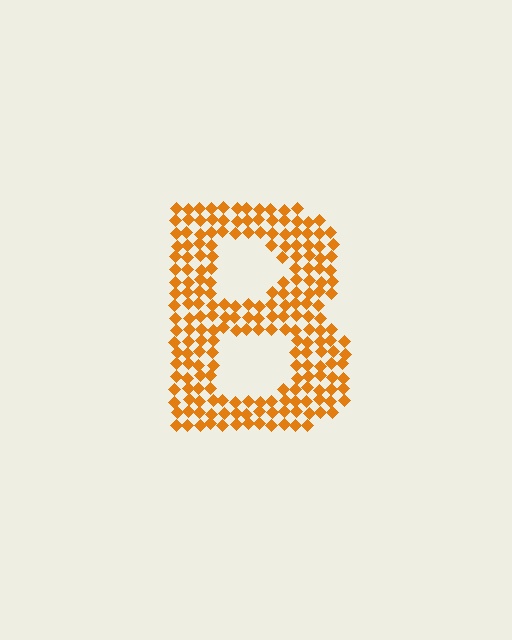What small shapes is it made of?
It is made of small diamonds.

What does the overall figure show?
The overall figure shows the letter B.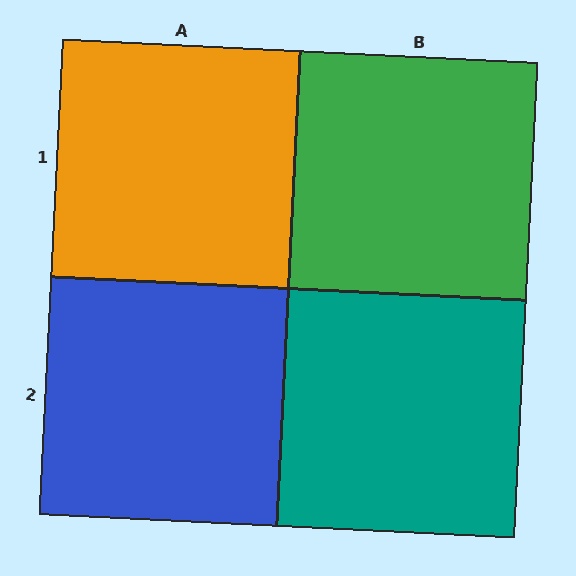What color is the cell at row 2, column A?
Blue.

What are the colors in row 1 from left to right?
Orange, green.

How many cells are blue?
1 cell is blue.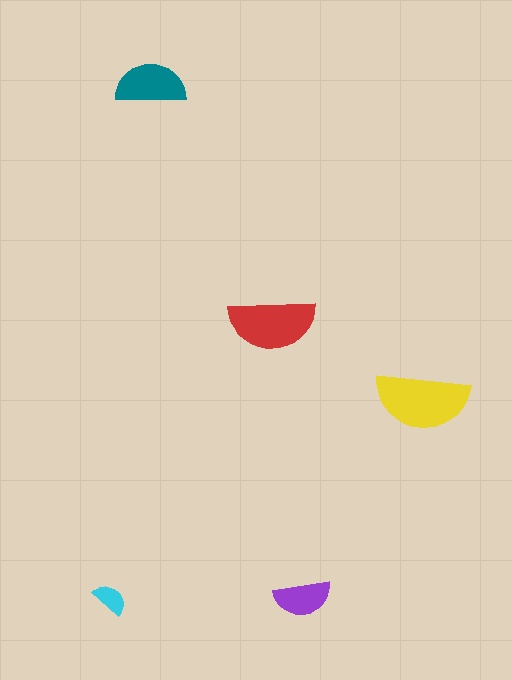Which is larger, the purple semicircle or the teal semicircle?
The teal one.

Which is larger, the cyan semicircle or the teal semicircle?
The teal one.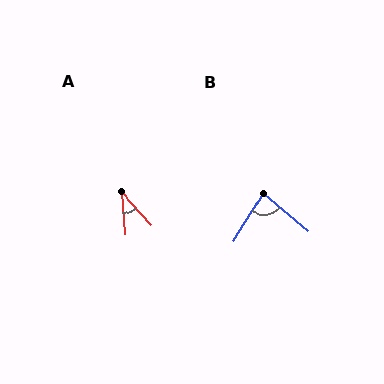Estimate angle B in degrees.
Approximately 81 degrees.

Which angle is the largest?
B, at approximately 81 degrees.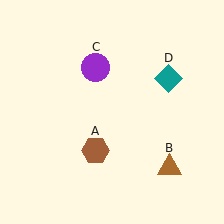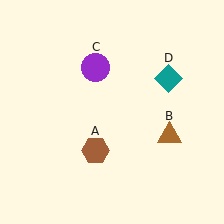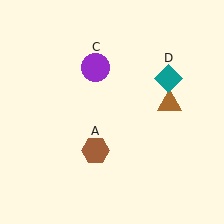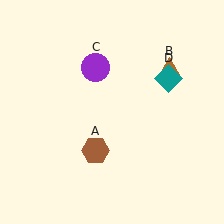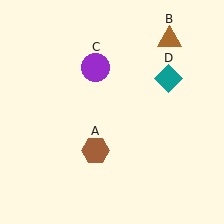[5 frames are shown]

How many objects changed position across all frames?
1 object changed position: brown triangle (object B).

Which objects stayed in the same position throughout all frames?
Brown hexagon (object A) and purple circle (object C) and teal diamond (object D) remained stationary.